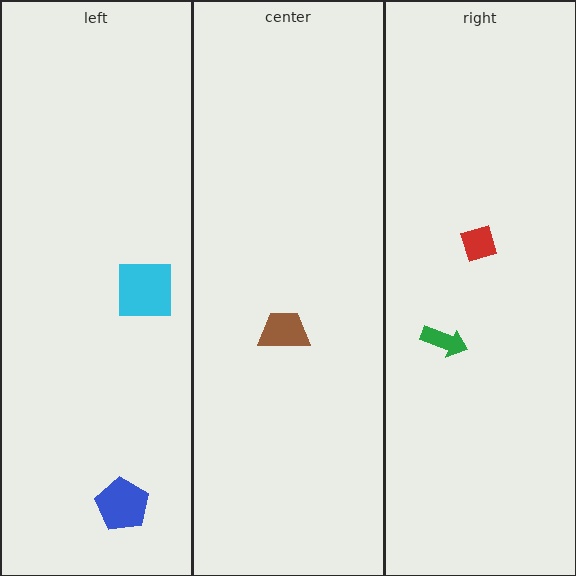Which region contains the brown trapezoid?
The center region.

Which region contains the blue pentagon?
The left region.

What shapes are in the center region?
The brown trapezoid.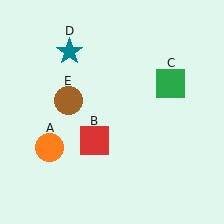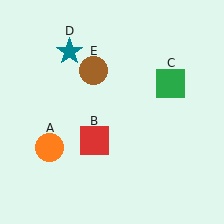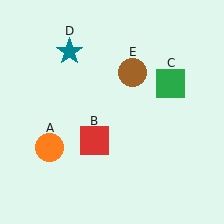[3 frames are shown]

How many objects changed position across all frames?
1 object changed position: brown circle (object E).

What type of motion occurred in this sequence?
The brown circle (object E) rotated clockwise around the center of the scene.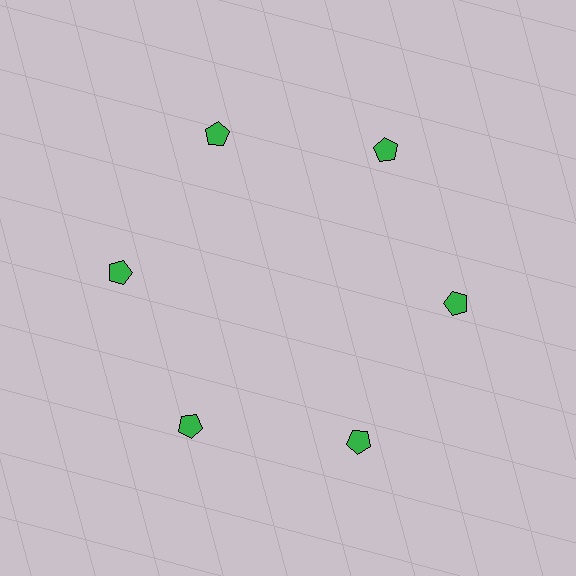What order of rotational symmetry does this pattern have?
This pattern has 6-fold rotational symmetry.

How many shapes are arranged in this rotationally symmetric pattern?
There are 6 shapes, arranged in 6 groups of 1.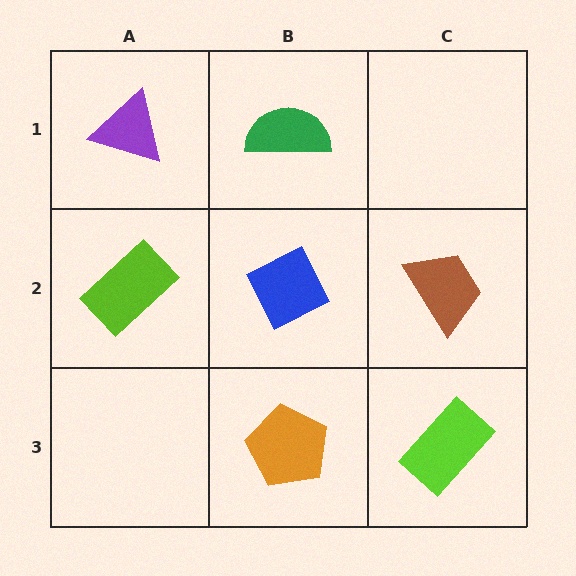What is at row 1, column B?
A green semicircle.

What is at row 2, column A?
A lime rectangle.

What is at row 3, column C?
A lime rectangle.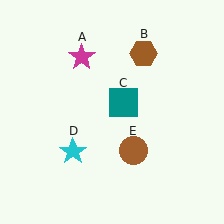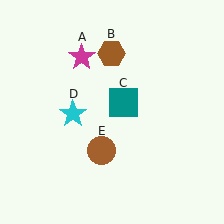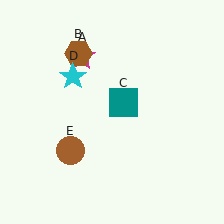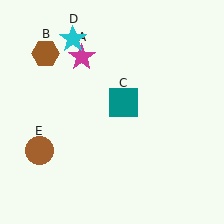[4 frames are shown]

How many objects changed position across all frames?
3 objects changed position: brown hexagon (object B), cyan star (object D), brown circle (object E).